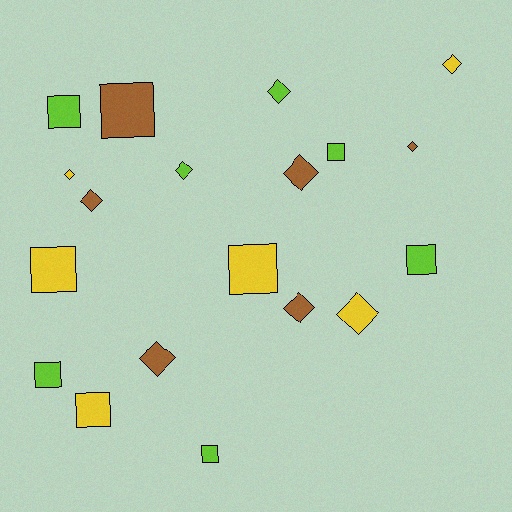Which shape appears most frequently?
Diamond, with 10 objects.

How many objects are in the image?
There are 19 objects.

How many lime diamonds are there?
There are 2 lime diamonds.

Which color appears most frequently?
Lime, with 7 objects.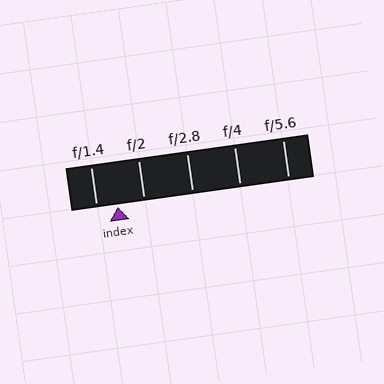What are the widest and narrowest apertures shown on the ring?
The widest aperture shown is f/1.4 and the narrowest is f/5.6.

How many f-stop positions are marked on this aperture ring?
There are 5 f-stop positions marked.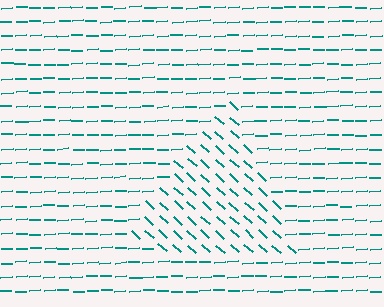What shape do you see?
I see a triangle.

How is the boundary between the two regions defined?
The boundary is defined purely by a change in line orientation (approximately 45 degrees difference). All lines are the same color and thickness.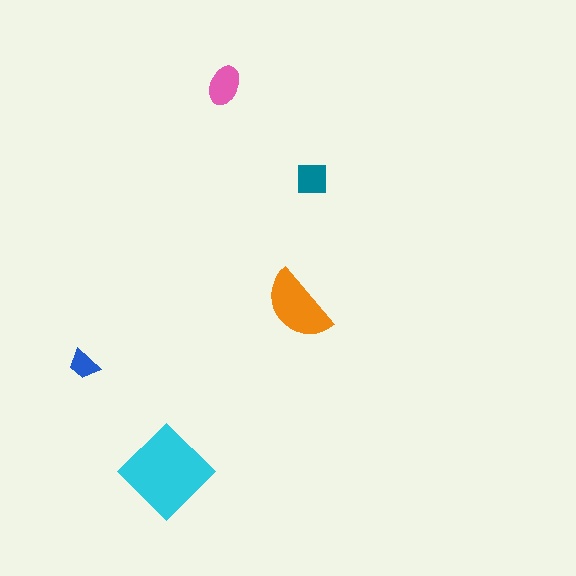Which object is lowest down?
The cyan diamond is bottommost.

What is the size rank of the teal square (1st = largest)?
4th.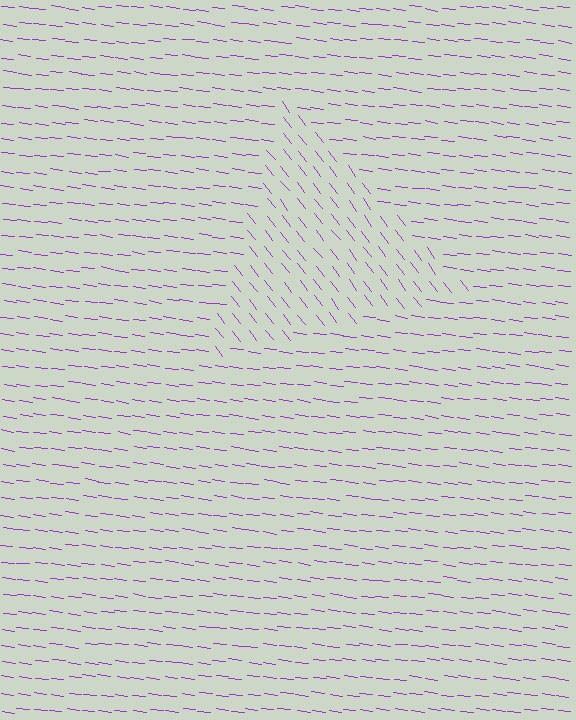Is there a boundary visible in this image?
Yes, there is a texture boundary formed by a change in line orientation.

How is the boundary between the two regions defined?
The boundary is defined purely by a change in line orientation (approximately 45 degrees difference). All lines are the same color and thickness.